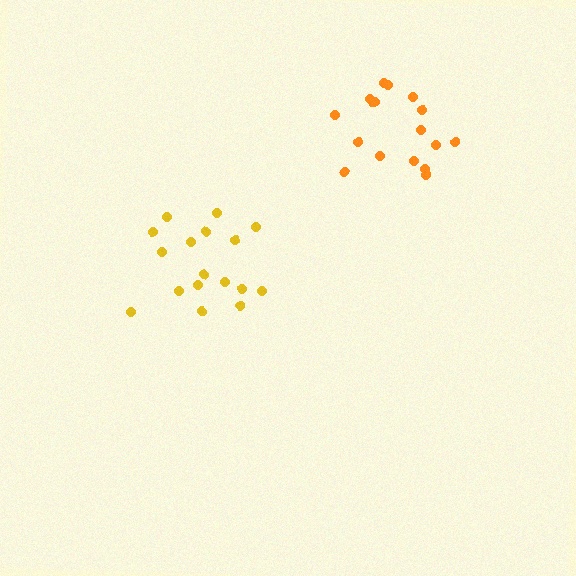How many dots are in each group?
Group 1: 17 dots, Group 2: 17 dots (34 total).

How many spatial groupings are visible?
There are 2 spatial groupings.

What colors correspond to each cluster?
The clusters are colored: orange, yellow.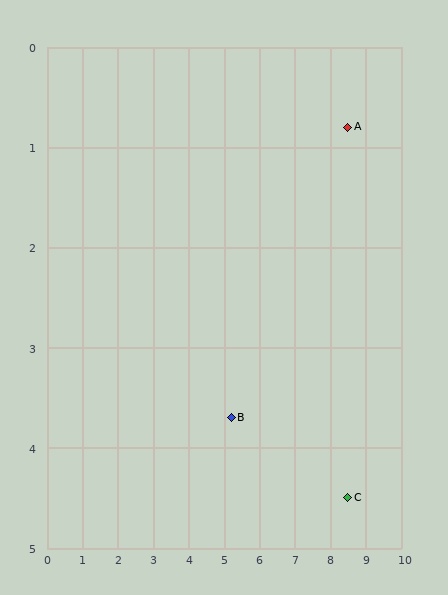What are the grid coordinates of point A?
Point A is at approximately (8.5, 0.8).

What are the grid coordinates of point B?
Point B is at approximately (5.2, 3.7).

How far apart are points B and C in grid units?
Points B and C are about 3.4 grid units apart.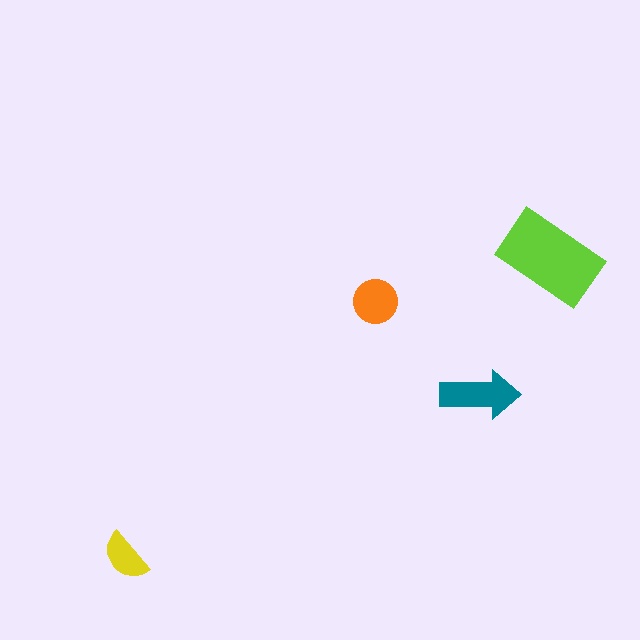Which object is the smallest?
The yellow semicircle.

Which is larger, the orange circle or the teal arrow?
The teal arrow.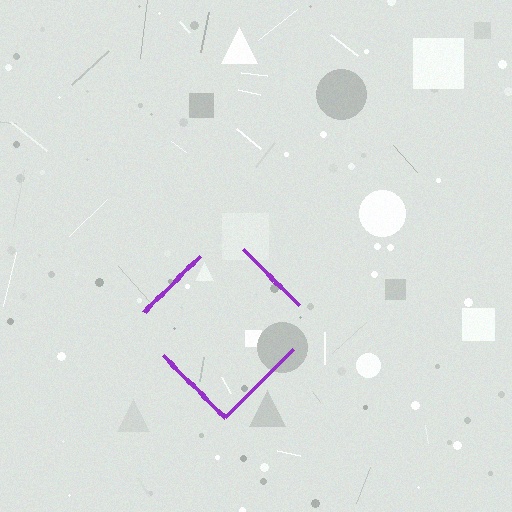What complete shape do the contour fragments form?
The contour fragments form a diamond.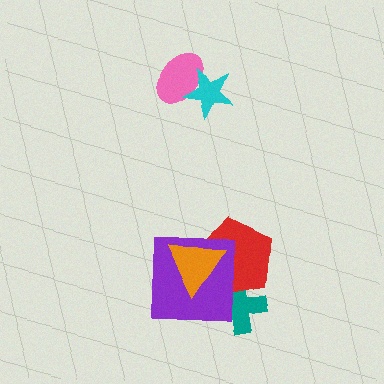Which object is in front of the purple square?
The orange triangle is in front of the purple square.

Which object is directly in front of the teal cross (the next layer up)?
The red pentagon is directly in front of the teal cross.